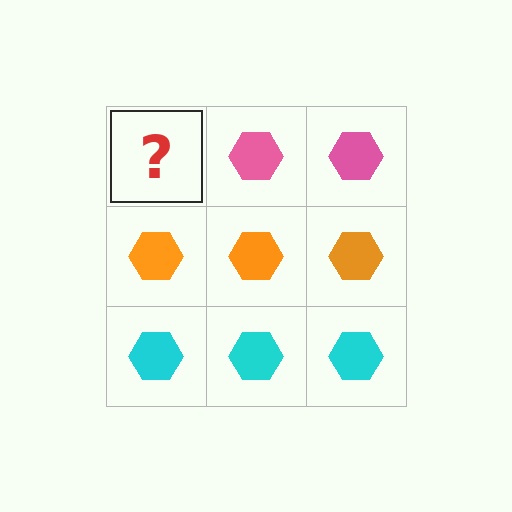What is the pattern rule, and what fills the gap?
The rule is that each row has a consistent color. The gap should be filled with a pink hexagon.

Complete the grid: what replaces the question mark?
The question mark should be replaced with a pink hexagon.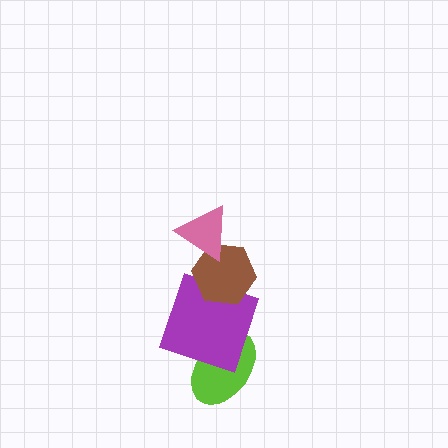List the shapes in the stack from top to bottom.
From top to bottom: the pink triangle, the brown hexagon, the purple square, the lime ellipse.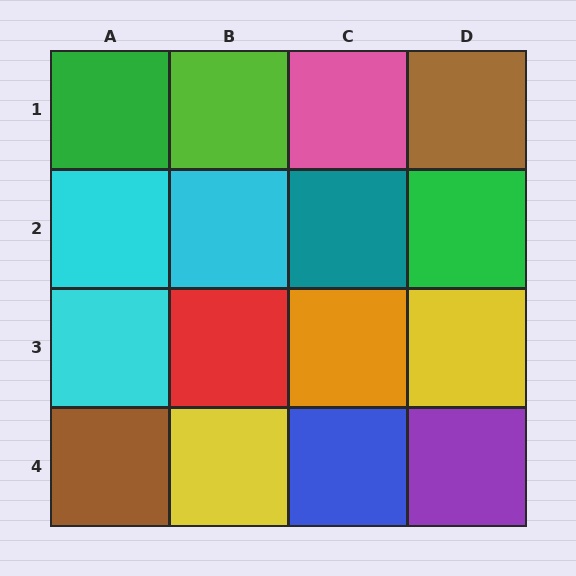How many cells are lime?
1 cell is lime.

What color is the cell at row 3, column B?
Red.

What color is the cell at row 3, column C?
Orange.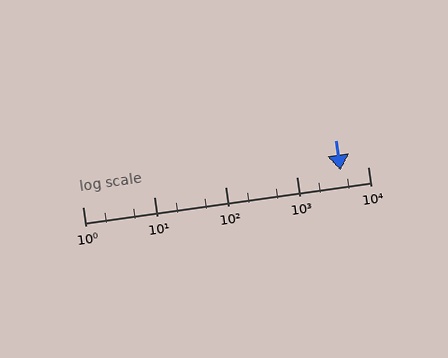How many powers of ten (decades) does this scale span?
The scale spans 4 decades, from 1 to 10000.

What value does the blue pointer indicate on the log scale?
The pointer indicates approximately 4200.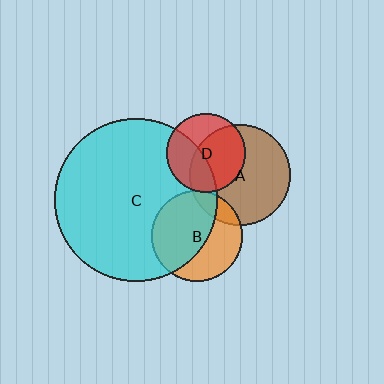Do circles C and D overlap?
Yes.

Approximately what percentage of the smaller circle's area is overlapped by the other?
Approximately 40%.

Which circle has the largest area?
Circle C (cyan).